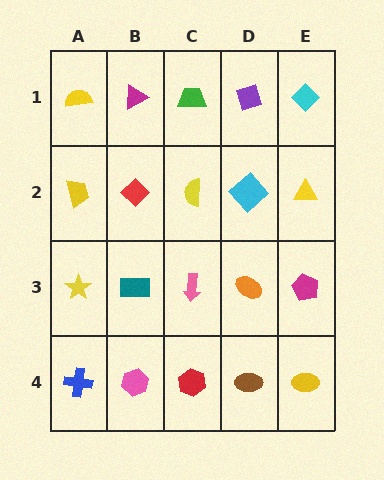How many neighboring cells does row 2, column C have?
4.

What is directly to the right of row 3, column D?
A magenta pentagon.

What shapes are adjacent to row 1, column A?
A yellow trapezoid (row 2, column A), a magenta triangle (row 1, column B).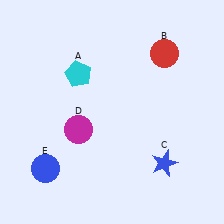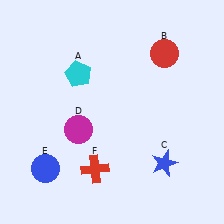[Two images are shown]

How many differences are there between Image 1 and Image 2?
There is 1 difference between the two images.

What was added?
A red cross (F) was added in Image 2.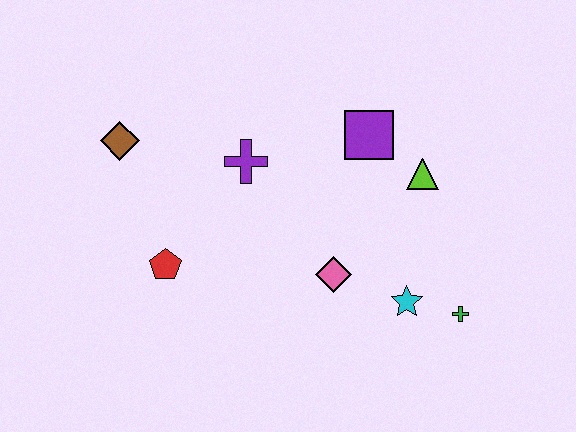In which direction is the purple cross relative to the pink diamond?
The purple cross is above the pink diamond.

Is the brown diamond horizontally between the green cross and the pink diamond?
No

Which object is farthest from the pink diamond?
The brown diamond is farthest from the pink diamond.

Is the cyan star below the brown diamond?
Yes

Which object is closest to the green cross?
The cyan star is closest to the green cross.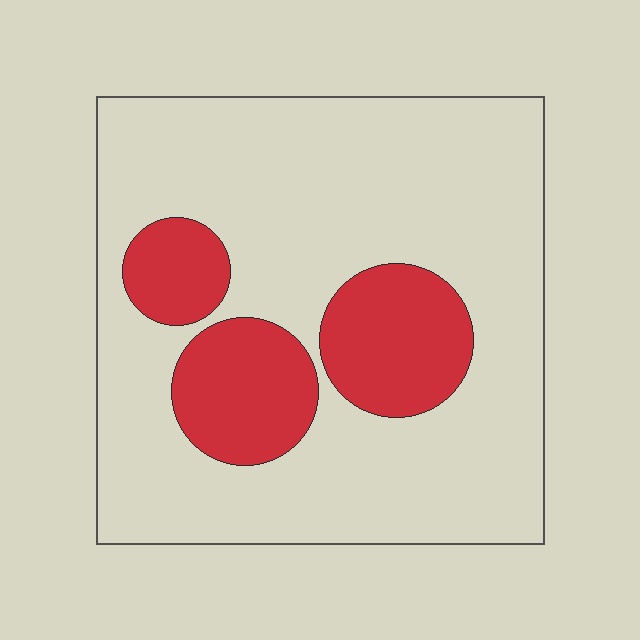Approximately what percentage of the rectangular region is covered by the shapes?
Approximately 25%.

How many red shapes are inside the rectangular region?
3.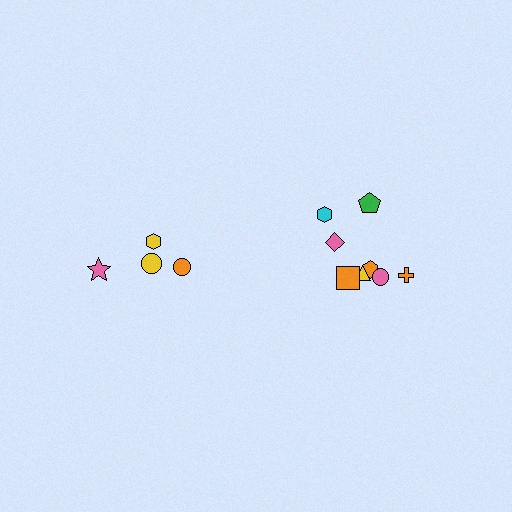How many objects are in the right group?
There are 8 objects.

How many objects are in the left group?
There are 4 objects.